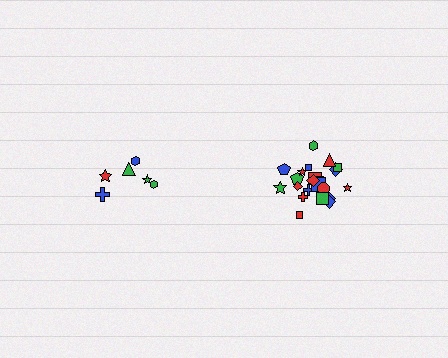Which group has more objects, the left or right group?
The right group.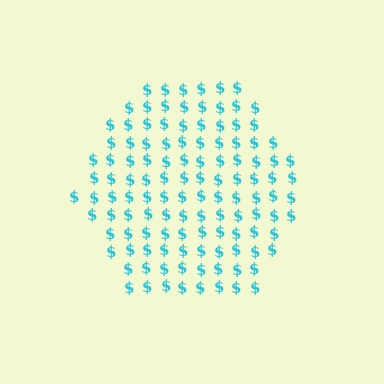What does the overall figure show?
The overall figure shows a hexagon.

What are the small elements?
The small elements are dollar signs.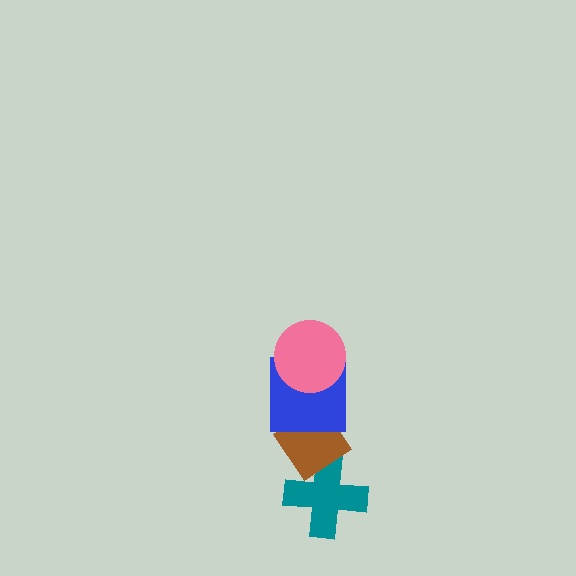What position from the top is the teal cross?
The teal cross is 4th from the top.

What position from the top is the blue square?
The blue square is 2nd from the top.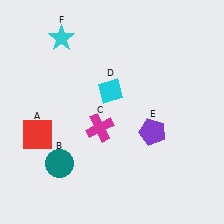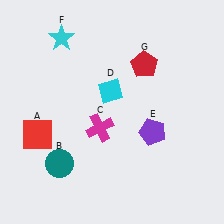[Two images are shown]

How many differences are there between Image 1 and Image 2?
There is 1 difference between the two images.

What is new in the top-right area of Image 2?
A red pentagon (G) was added in the top-right area of Image 2.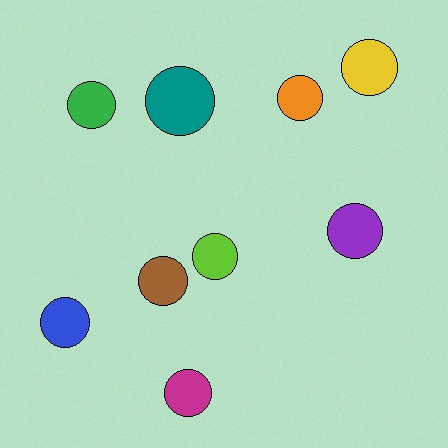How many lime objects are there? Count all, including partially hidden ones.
There is 1 lime object.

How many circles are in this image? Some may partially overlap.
There are 9 circles.